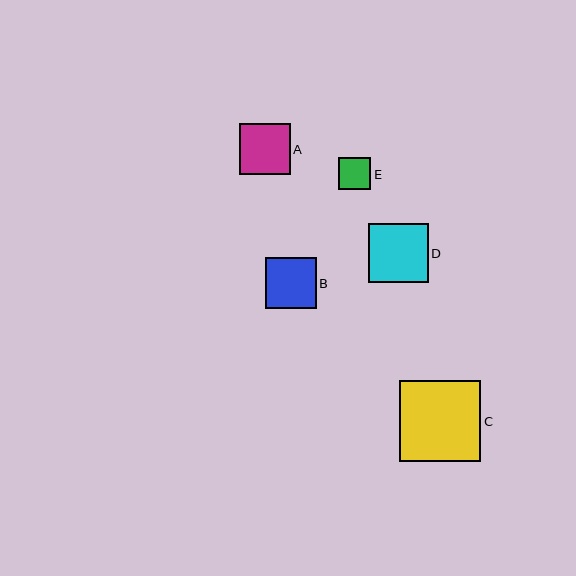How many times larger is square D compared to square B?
Square D is approximately 1.2 times the size of square B.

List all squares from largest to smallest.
From largest to smallest: C, D, B, A, E.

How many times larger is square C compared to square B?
Square C is approximately 1.6 times the size of square B.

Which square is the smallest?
Square E is the smallest with a size of approximately 32 pixels.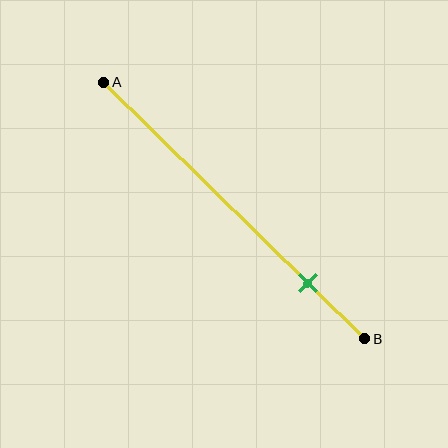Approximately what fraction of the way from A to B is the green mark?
The green mark is approximately 80% of the way from A to B.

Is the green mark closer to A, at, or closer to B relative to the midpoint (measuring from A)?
The green mark is closer to point B than the midpoint of segment AB.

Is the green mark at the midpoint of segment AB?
No, the mark is at about 80% from A, not at the 50% midpoint.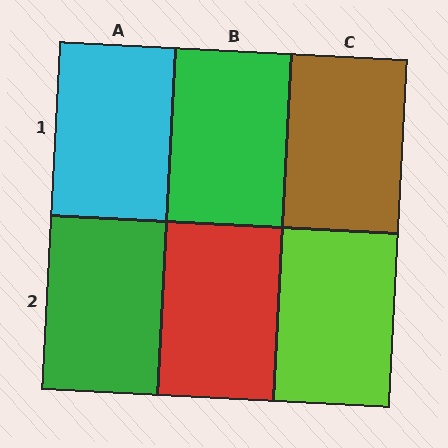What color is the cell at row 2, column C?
Lime.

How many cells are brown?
1 cell is brown.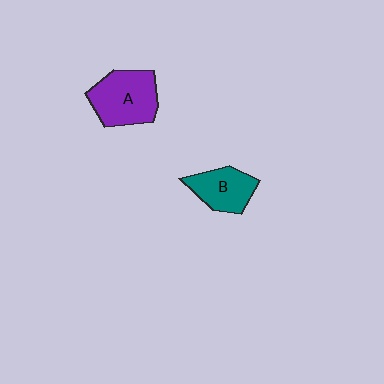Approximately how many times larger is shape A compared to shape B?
Approximately 1.4 times.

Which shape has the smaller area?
Shape B (teal).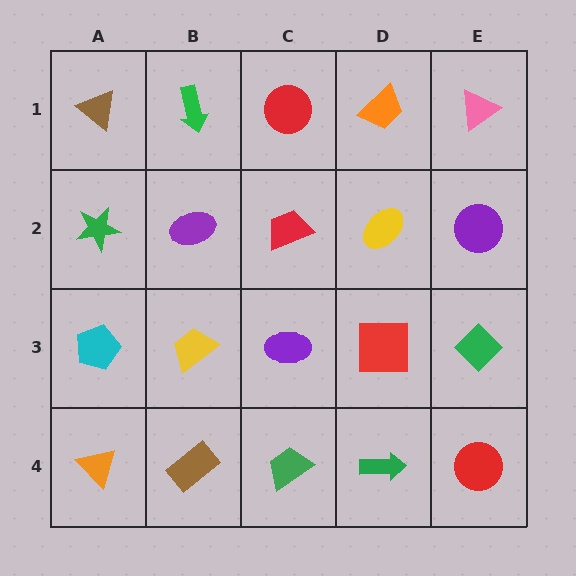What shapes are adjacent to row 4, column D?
A red square (row 3, column D), a green trapezoid (row 4, column C), a red circle (row 4, column E).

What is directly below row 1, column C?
A red trapezoid.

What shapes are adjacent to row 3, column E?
A purple circle (row 2, column E), a red circle (row 4, column E), a red square (row 3, column D).